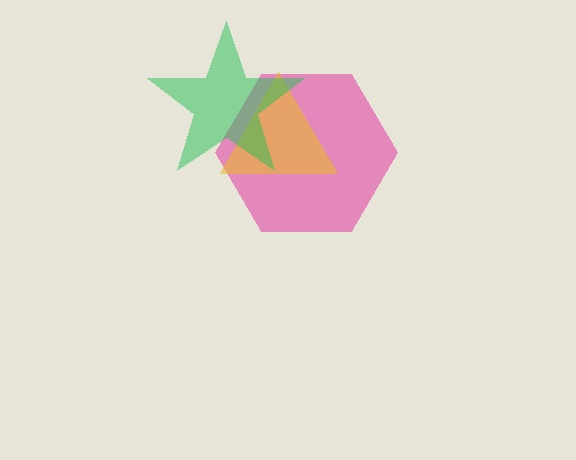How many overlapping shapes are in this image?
There are 3 overlapping shapes in the image.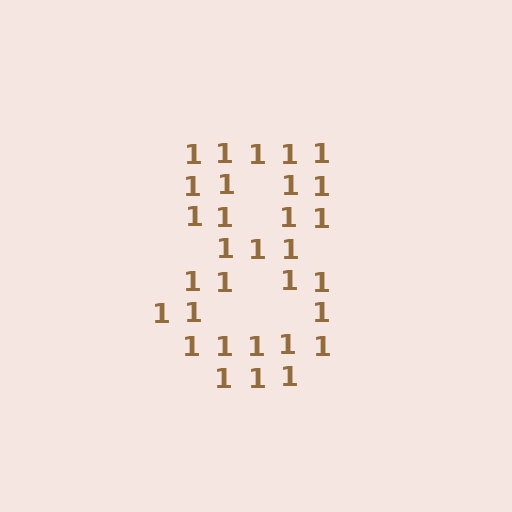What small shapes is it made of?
It is made of small digit 1's.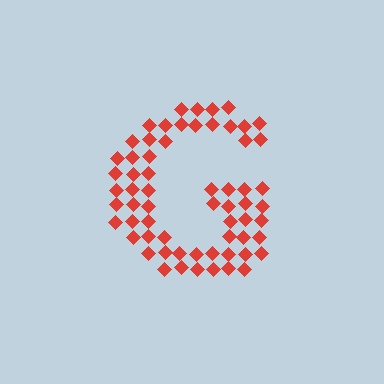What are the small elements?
The small elements are diamonds.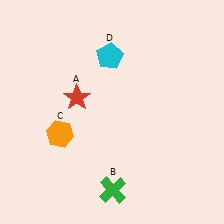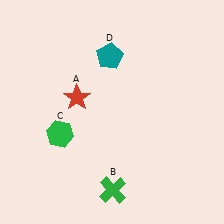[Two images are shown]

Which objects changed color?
C changed from orange to green. D changed from cyan to teal.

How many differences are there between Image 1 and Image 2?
There are 2 differences between the two images.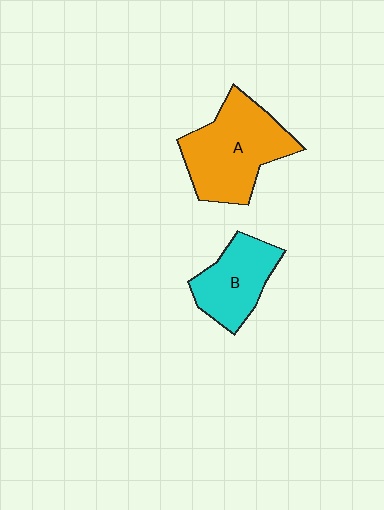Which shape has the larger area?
Shape A (orange).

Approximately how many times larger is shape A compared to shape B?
Approximately 1.5 times.